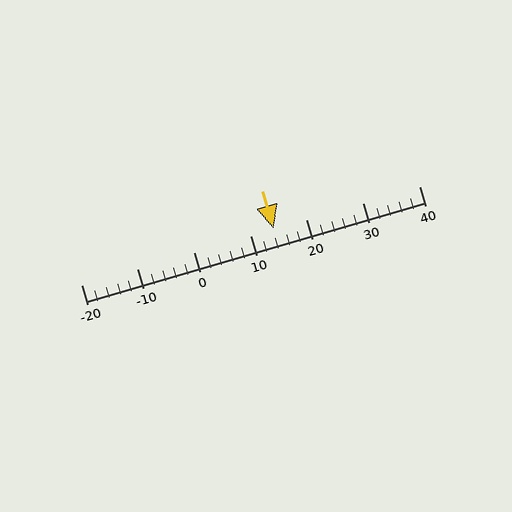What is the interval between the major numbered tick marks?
The major tick marks are spaced 10 units apart.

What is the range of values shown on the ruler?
The ruler shows values from -20 to 40.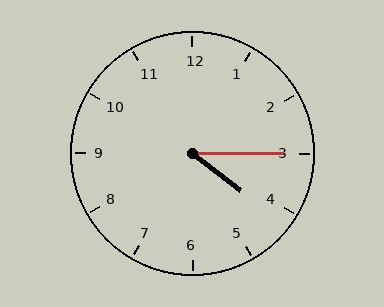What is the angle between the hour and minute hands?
Approximately 38 degrees.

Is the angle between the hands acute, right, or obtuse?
It is acute.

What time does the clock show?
4:15.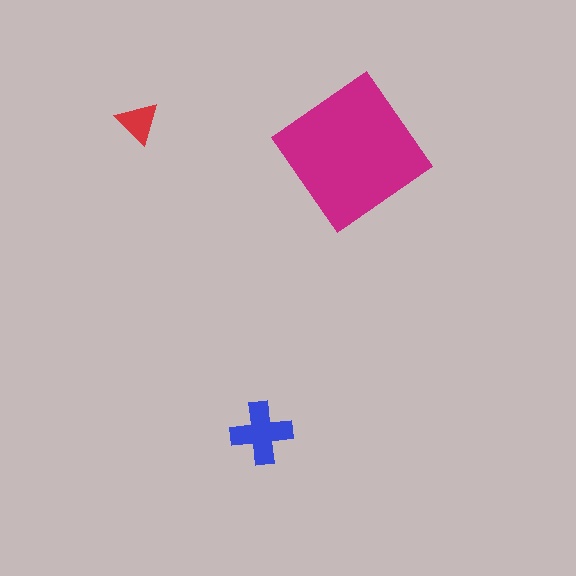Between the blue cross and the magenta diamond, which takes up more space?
The magenta diamond.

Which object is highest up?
The red triangle is topmost.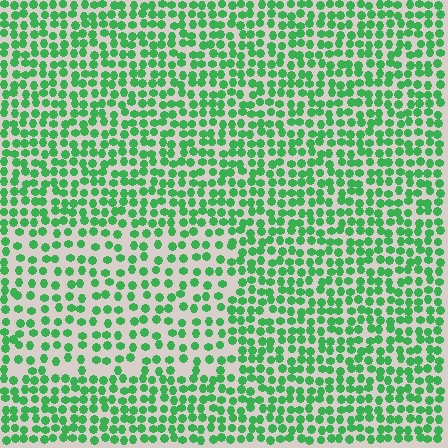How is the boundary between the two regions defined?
The boundary is defined by a change in element density (approximately 1.6x ratio). All elements are the same color, size, and shape.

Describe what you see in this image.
The image contains small green elements arranged at two different densities. A rectangle-shaped region is visible where the elements are less densely packed than the surrounding area.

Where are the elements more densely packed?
The elements are more densely packed outside the rectangle boundary.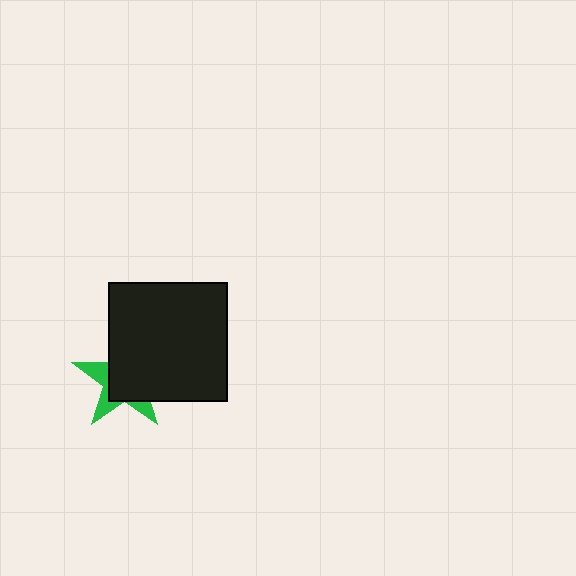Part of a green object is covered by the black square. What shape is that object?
It is a star.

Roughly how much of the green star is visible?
A small part of it is visible (roughly 34%).